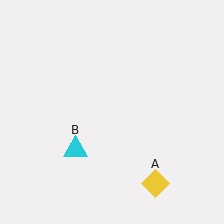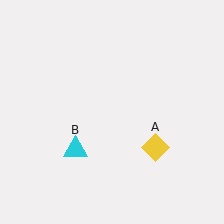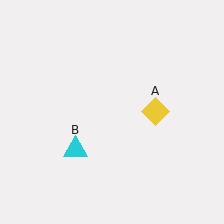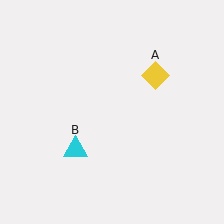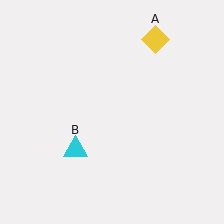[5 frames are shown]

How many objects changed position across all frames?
1 object changed position: yellow diamond (object A).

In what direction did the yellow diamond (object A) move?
The yellow diamond (object A) moved up.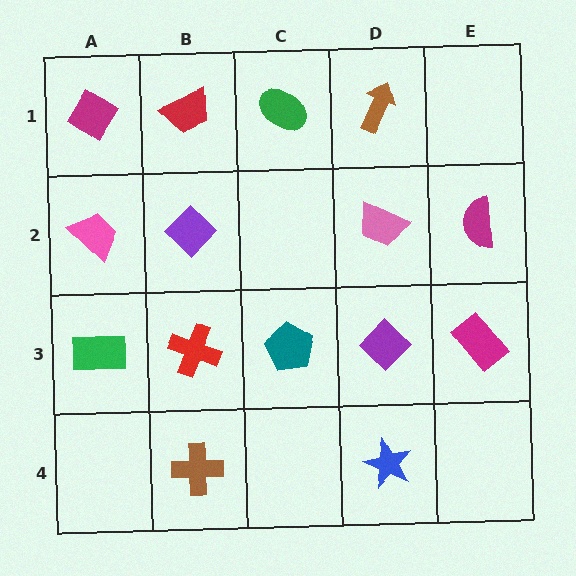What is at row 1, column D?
A brown arrow.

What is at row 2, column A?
A pink trapezoid.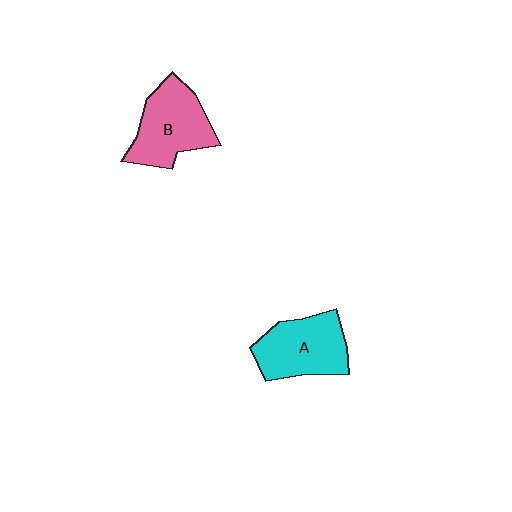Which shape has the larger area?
Shape B (pink).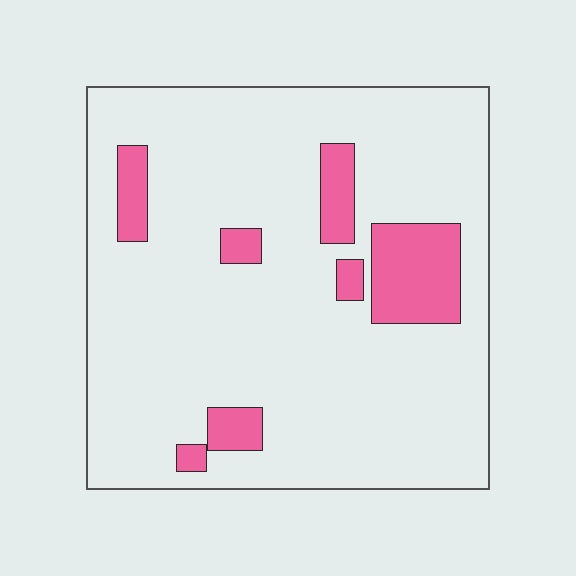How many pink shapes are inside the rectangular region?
7.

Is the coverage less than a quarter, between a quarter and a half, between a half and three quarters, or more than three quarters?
Less than a quarter.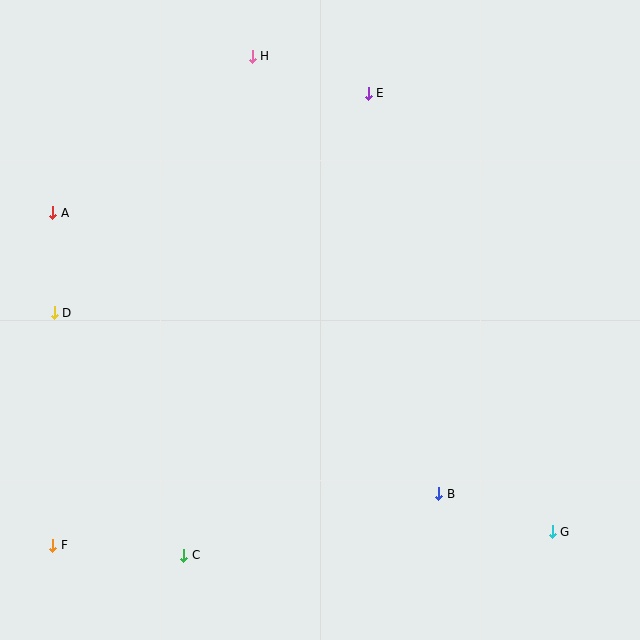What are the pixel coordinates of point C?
Point C is at (184, 555).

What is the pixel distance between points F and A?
The distance between F and A is 333 pixels.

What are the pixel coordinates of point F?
Point F is at (53, 545).